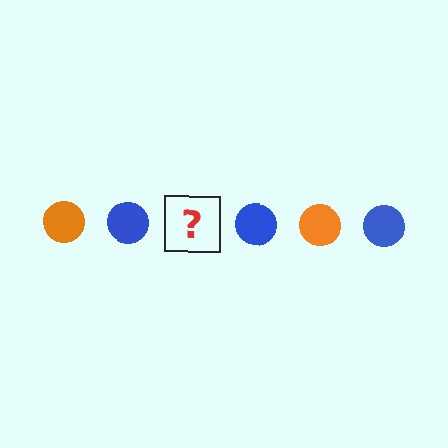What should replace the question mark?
The question mark should be replaced with an orange circle.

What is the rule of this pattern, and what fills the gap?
The rule is that the pattern cycles through orange, blue circles. The gap should be filled with an orange circle.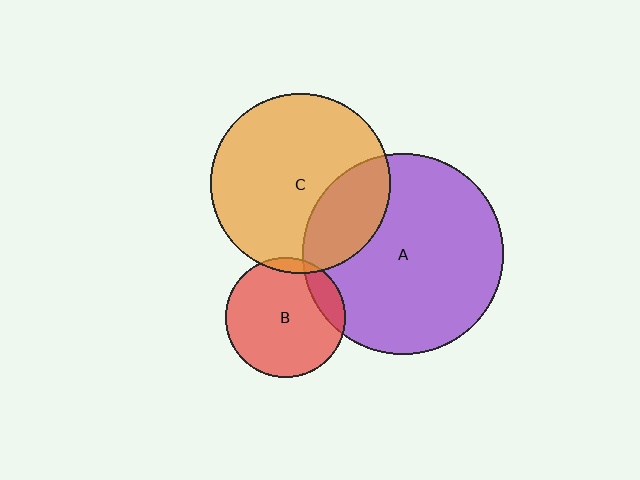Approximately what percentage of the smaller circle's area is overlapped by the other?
Approximately 5%.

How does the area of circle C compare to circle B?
Approximately 2.2 times.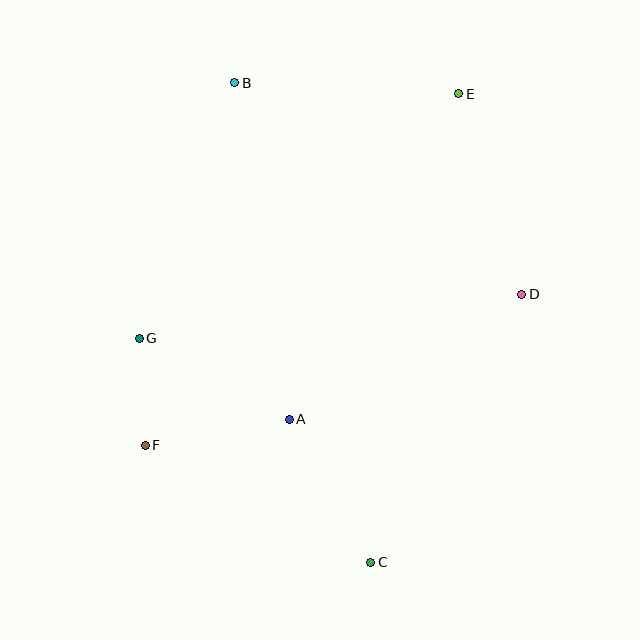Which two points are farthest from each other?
Points B and C are farthest from each other.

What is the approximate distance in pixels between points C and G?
The distance between C and G is approximately 322 pixels.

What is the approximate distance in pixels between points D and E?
The distance between D and E is approximately 210 pixels.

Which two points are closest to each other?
Points F and G are closest to each other.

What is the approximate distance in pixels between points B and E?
The distance between B and E is approximately 224 pixels.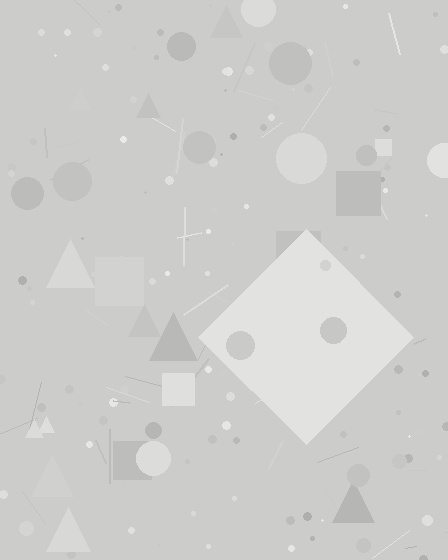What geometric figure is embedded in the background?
A diamond is embedded in the background.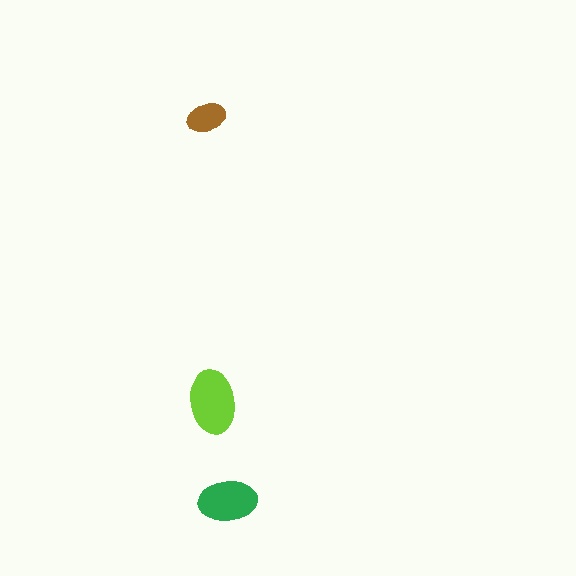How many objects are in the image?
There are 3 objects in the image.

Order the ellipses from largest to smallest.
the lime one, the green one, the brown one.